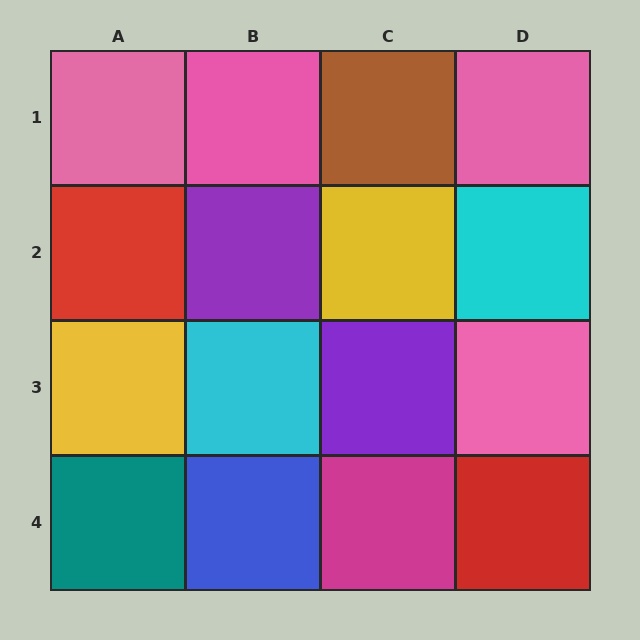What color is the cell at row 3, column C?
Purple.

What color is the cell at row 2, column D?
Cyan.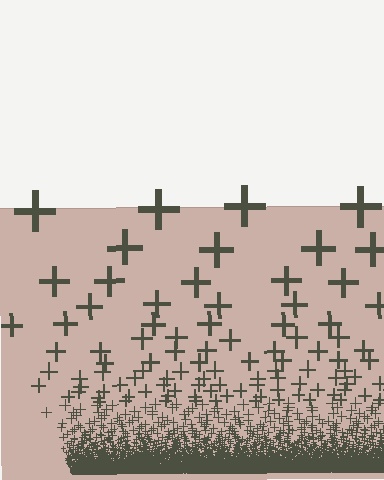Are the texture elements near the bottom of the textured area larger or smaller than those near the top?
Smaller. The gradient is inverted — elements near the bottom are smaller and denser.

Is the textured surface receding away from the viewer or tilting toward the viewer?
The surface appears to tilt toward the viewer. Texture elements get larger and sparser toward the top.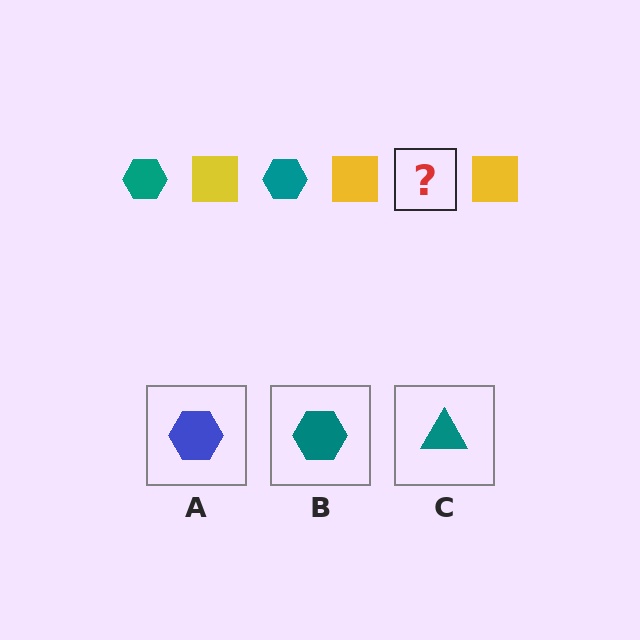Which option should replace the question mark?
Option B.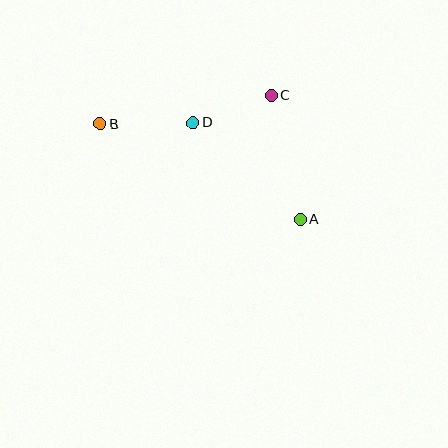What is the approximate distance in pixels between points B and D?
The distance between B and D is approximately 93 pixels.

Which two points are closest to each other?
Points C and D are closest to each other.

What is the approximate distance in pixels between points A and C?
The distance between A and C is approximately 127 pixels.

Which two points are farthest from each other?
Points A and B are farthest from each other.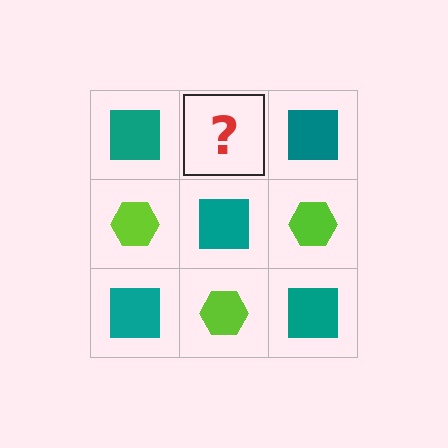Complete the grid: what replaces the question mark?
The question mark should be replaced with a lime hexagon.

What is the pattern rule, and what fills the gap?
The rule is that it alternates teal square and lime hexagon in a checkerboard pattern. The gap should be filled with a lime hexagon.